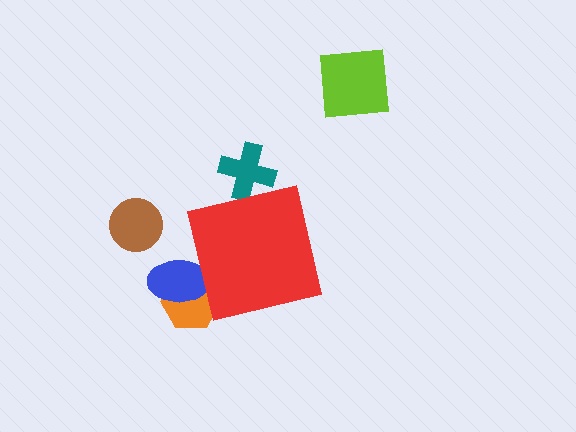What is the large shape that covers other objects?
A red square.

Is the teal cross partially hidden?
Yes, the teal cross is partially hidden behind the red square.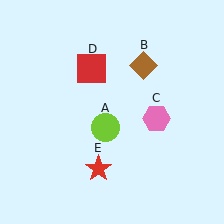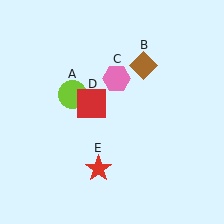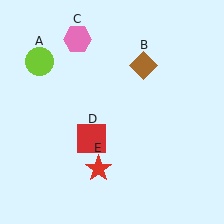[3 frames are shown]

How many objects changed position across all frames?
3 objects changed position: lime circle (object A), pink hexagon (object C), red square (object D).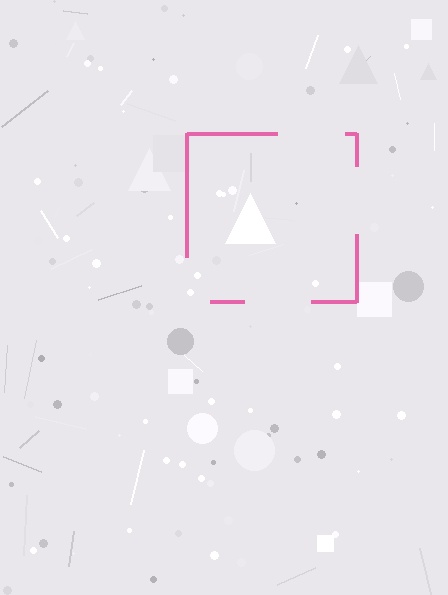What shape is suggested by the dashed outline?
The dashed outline suggests a square.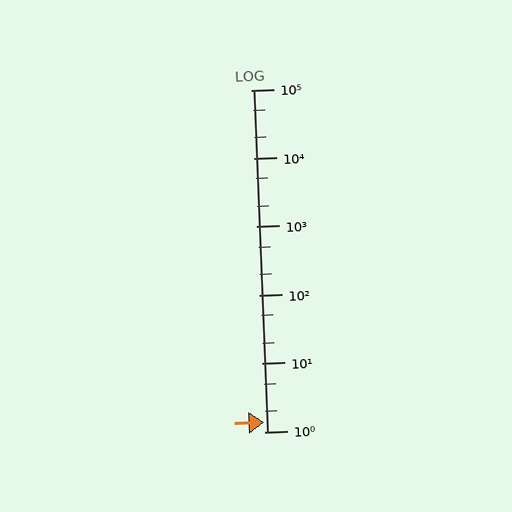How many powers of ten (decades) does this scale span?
The scale spans 5 decades, from 1 to 100000.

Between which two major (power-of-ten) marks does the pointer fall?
The pointer is between 1 and 10.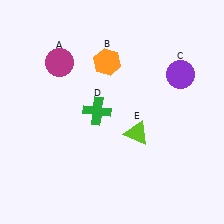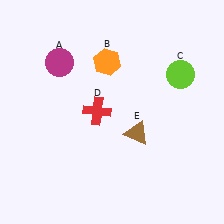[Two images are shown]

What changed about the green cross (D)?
In Image 1, D is green. In Image 2, it changed to red.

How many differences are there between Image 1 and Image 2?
There are 3 differences between the two images.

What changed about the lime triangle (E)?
In Image 1, E is lime. In Image 2, it changed to brown.